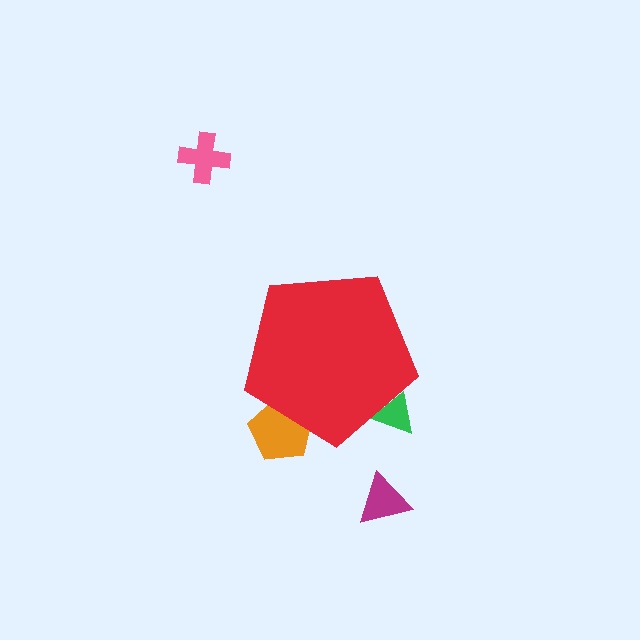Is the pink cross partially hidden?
No, the pink cross is fully visible.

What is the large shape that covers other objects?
A red pentagon.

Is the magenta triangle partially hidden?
No, the magenta triangle is fully visible.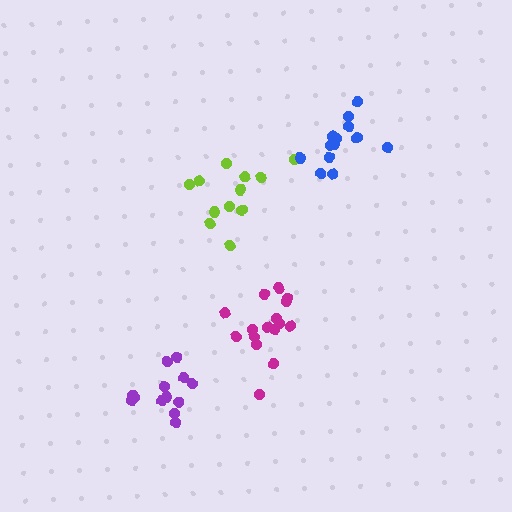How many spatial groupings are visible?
There are 4 spatial groupings.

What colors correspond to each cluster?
The clusters are colored: lime, magenta, purple, blue.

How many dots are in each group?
Group 1: 12 dots, Group 2: 16 dots, Group 3: 13 dots, Group 4: 13 dots (54 total).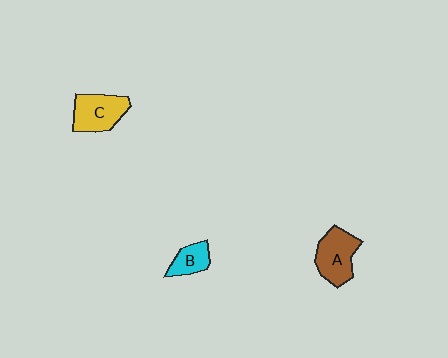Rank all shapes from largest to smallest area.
From largest to smallest: A (brown), C (yellow), B (cyan).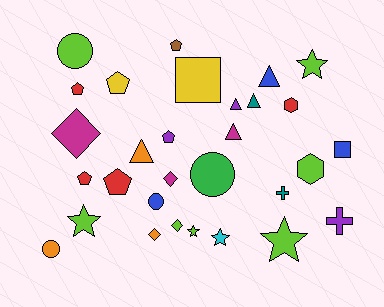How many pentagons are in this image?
There are 6 pentagons.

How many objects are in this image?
There are 30 objects.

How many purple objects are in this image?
There are 3 purple objects.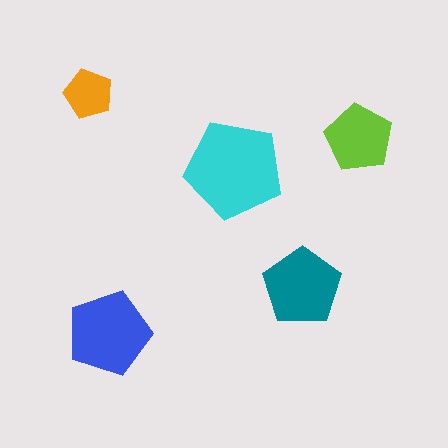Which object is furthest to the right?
The lime pentagon is rightmost.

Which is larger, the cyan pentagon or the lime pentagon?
The cyan one.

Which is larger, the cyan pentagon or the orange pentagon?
The cyan one.